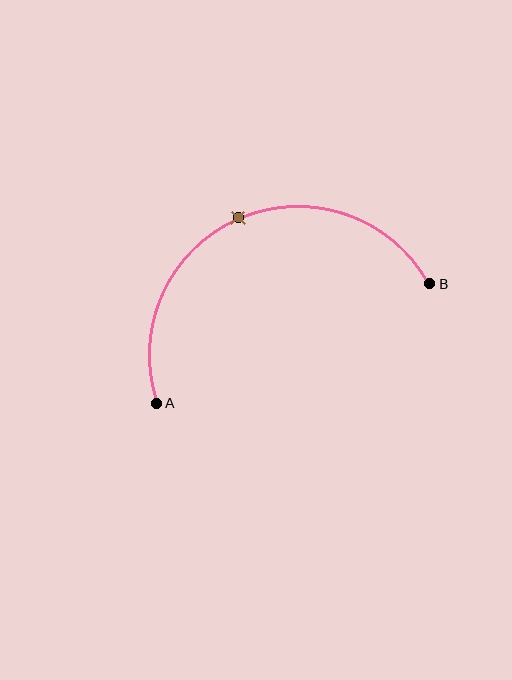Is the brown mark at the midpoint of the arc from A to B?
Yes. The brown mark lies on the arc at equal arc-length from both A and B — it is the arc midpoint.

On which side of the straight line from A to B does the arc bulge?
The arc bulges above the straight line connecting A and B.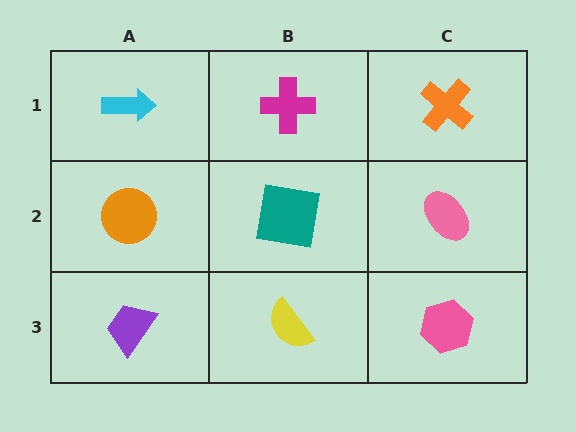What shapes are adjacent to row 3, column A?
An orange circle (row 2, column A), a yellow semicircle (row 3, column B).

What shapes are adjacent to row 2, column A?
A cyan arrow (row 1, column A), a purple trapezoid (row 3, column A), a teal square (row 2, column B).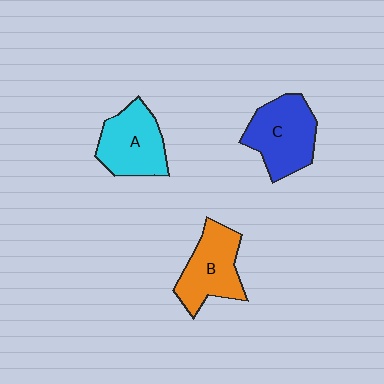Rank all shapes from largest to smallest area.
From largest to smallest: C (blue), A (cyan), B (orange).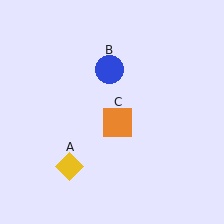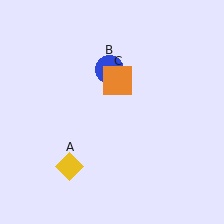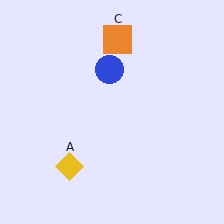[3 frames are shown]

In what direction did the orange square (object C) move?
The orange square (object C) moved up.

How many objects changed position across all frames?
1 object changed position: orange square (object C).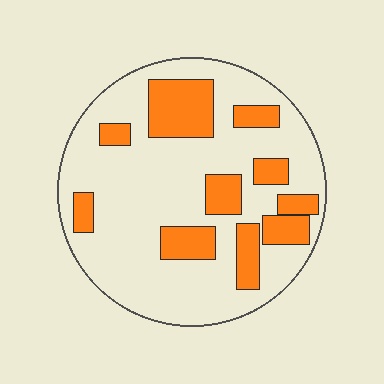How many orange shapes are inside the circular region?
10.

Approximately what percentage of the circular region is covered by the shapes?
Approximately 25%.